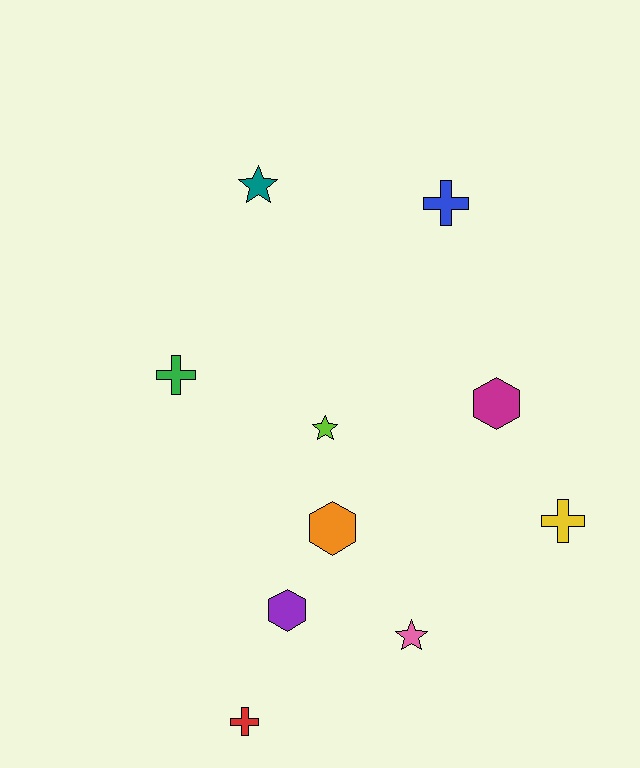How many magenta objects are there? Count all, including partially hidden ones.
There is 1 magenta object.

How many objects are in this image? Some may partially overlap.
There are 10 objects.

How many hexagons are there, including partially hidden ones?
There are 3 hexagons.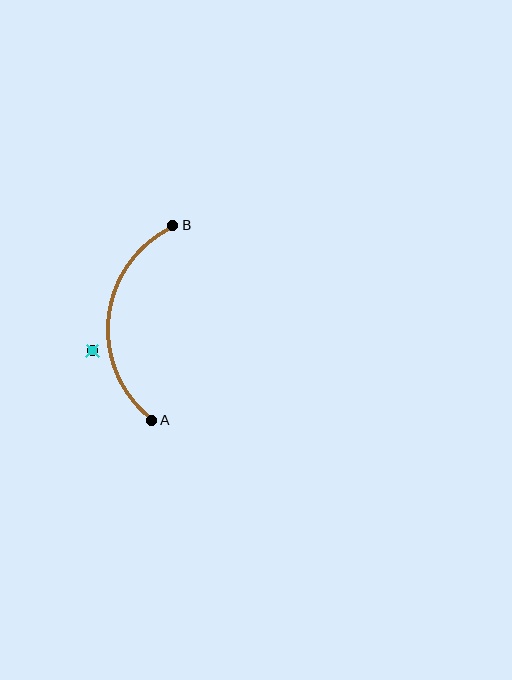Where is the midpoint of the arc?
The arc midpoint is the point on the curve farthest from the straight line joining A and B. It sits to the left of that line.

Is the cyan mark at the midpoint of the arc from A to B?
No — the cyan mark does not lie on the arc at all. It sits slightly outside the curve.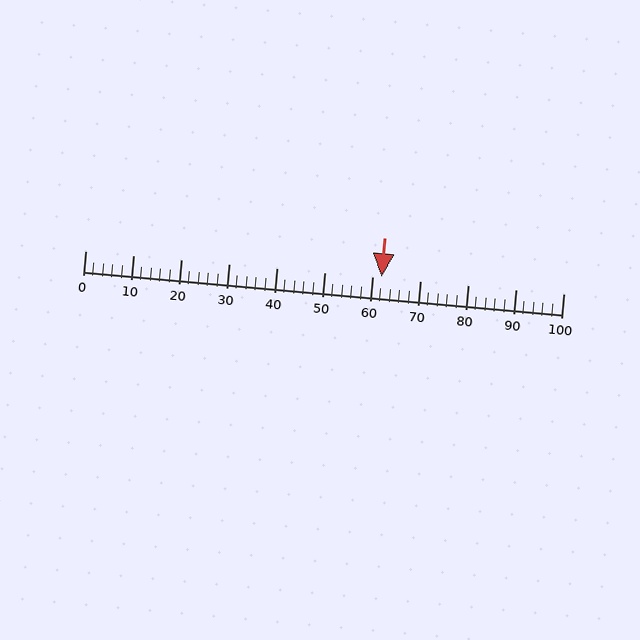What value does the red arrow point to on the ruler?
The red arrow points to approximately 62.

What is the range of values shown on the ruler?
The ruler shows values from 0 to 100.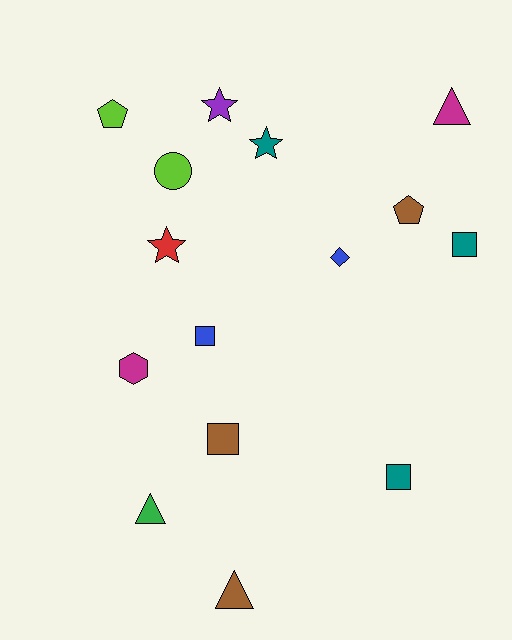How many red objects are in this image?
There is 1 red object.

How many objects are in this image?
There are 15 objects.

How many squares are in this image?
There are 4 squares.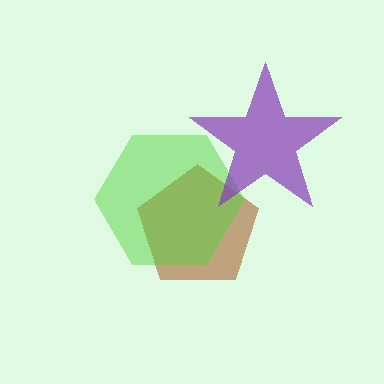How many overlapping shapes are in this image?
There are 3 overlapping shapes in the image.